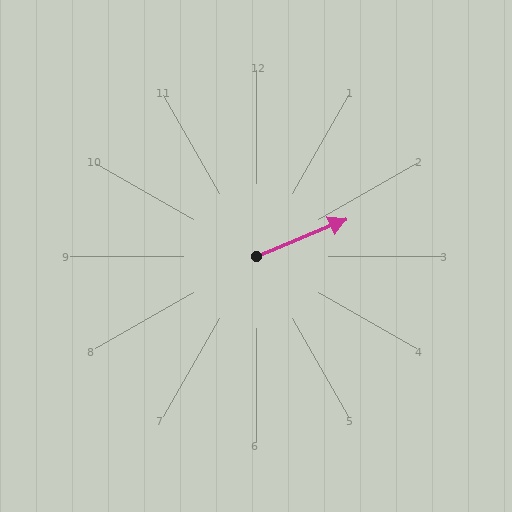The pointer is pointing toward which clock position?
Roughly 2 o'clock.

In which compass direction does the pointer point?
East.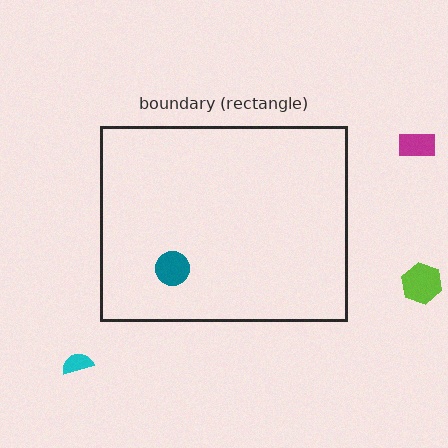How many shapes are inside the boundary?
1 inside, 3 outside.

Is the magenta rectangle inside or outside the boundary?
Outside.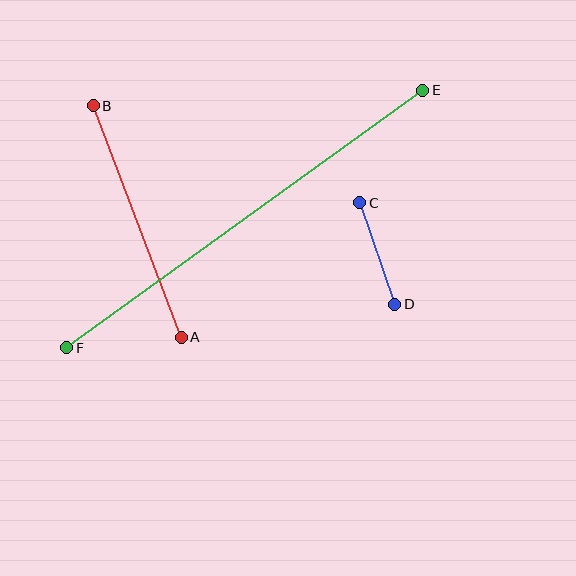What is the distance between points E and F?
The distance is approximately 439 pixels.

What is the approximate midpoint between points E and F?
The midpoint is at approximately (245, 219) pixels.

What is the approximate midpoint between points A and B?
The midpoint is at approximately (137, 221) pixels.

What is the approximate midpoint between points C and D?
The midpoint is at approximately (377, 254) pixels.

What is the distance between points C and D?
The distance is approximately 107 pixels.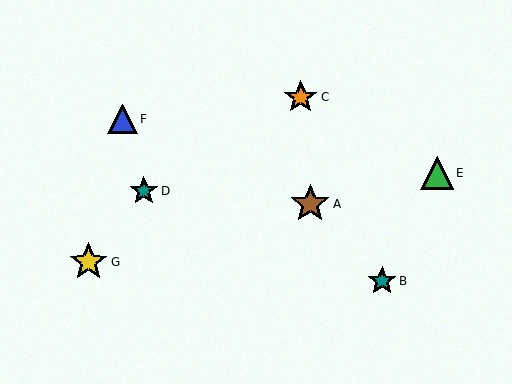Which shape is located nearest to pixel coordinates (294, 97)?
The orange star (labeled C) at (301, 97) is nearest to that location.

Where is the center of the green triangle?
The center of the green triangle is at (437, 173).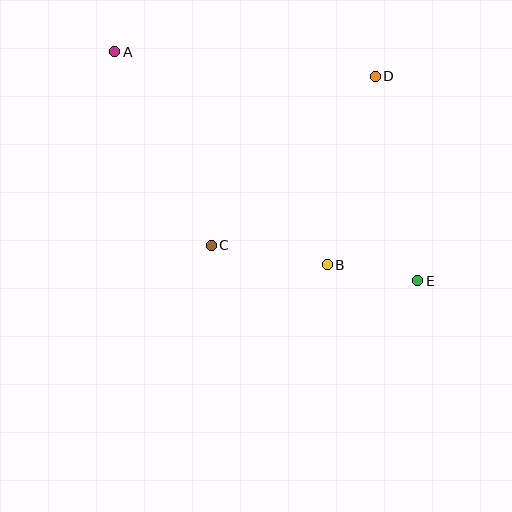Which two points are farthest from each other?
Points A and E are farthest from each other.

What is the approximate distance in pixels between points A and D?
The distance between A and D is approximately 262 pixels.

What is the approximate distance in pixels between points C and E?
The distance between C and E is approximately 210 pixels.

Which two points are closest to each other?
Points B and E are closest to each other.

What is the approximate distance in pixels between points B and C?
The distance between B and C is approximately 118 pixels.